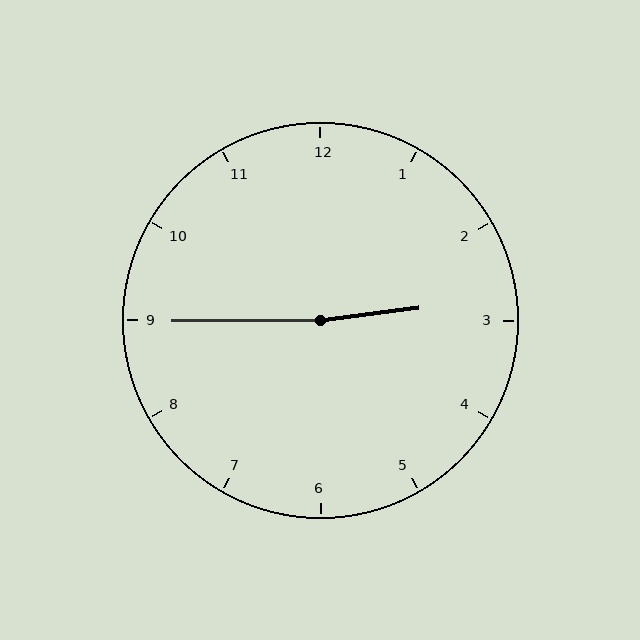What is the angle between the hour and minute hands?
Approximately 172 degrees.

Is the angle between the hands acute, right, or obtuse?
It is obtuse.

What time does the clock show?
2:45.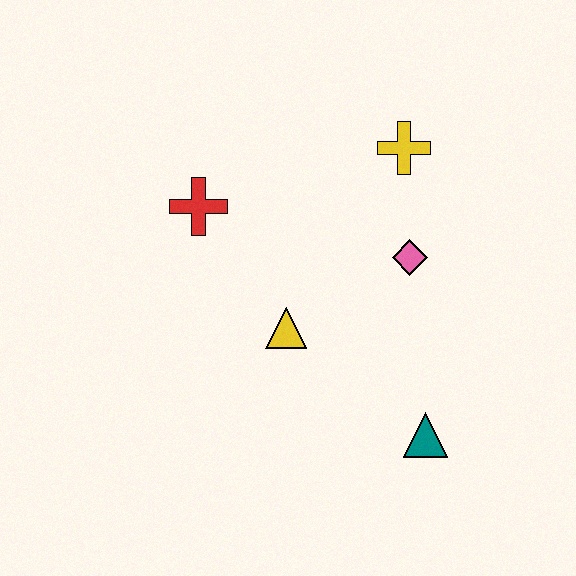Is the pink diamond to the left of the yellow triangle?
No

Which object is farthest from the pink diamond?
The red cross is farthest from the pink diamond.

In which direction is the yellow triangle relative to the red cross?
The yellow triangle is below the red cross.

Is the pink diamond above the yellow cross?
No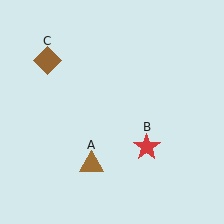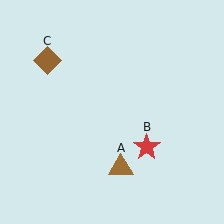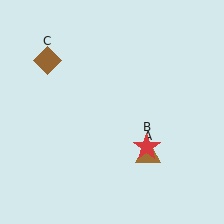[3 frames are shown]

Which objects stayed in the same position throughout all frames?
Red star (object B) and brown diamond (object C) remained stationary.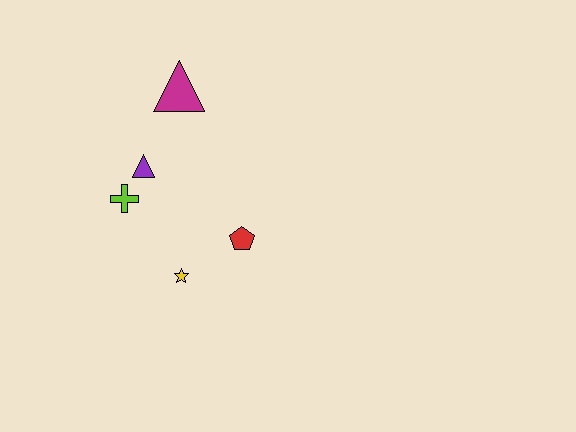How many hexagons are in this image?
There are no hexagons.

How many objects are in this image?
There are 5 objects.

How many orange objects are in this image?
There are no orange objects.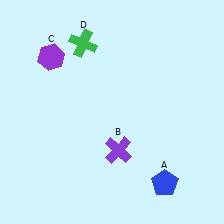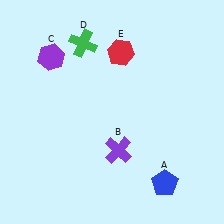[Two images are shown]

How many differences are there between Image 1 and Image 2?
There is 1 difference between the two images.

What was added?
A red hexagon (E) was added in Image 2.